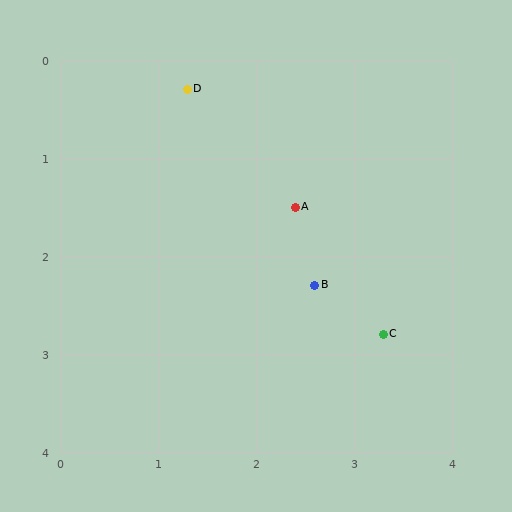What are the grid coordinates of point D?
Point D is at approximately (1.3, 0.3).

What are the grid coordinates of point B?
Point B is at approximately (2.6, 2.3).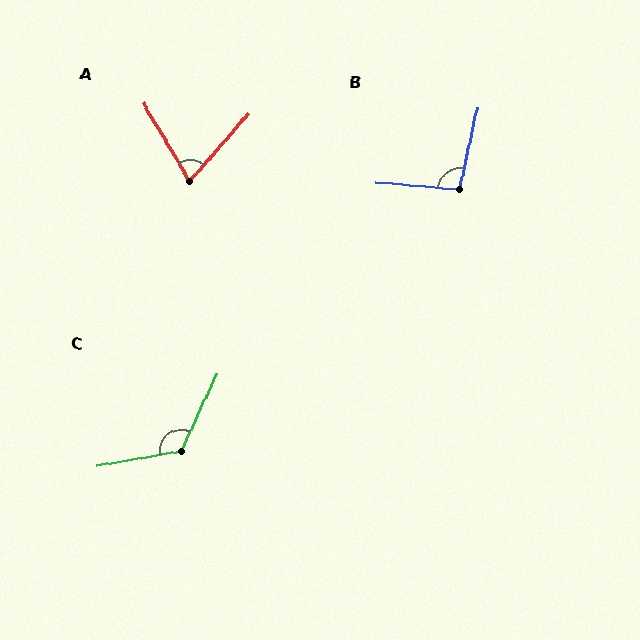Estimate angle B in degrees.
Approximately 97 degrees.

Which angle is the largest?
C, at approximately 124 degrees.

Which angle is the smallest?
A, at approximately 72 degrees.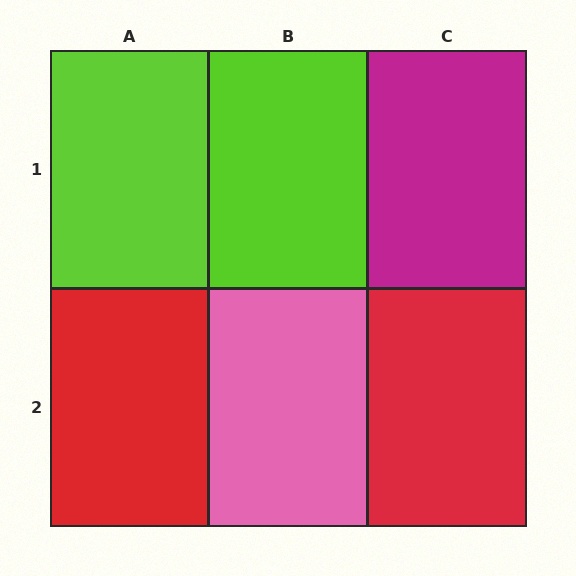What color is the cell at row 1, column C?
Magenta.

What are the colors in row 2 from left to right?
Red, pink, red.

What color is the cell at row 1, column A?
Lime.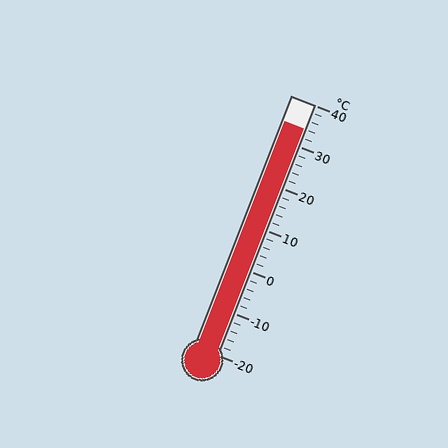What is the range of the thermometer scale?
The thermometer scale ranges from -20°C to 40°C.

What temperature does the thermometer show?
The thermometer shows approximately 34°C.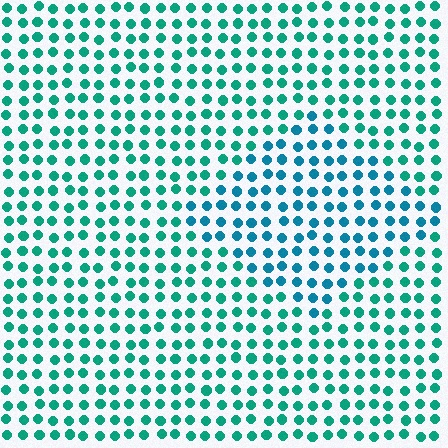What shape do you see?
I see a diamond.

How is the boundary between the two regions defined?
The boundary is defined purely by a slight shift in hue (about 27 degrees). Spacing, size, and orientation are identical on both sides.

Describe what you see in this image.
The image is filled with small teal elements in a uniform arrangement. A diamond-shaped region is visible where the elements are tinted to a slightly different hue, forming a subtle color boundary.